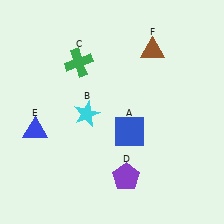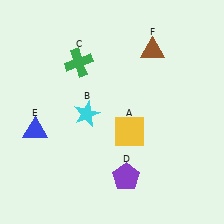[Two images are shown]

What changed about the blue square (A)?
In Image 1, A is blue. In Image 2, it changed to yellow.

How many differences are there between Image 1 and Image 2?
There is 1 difference between the two images.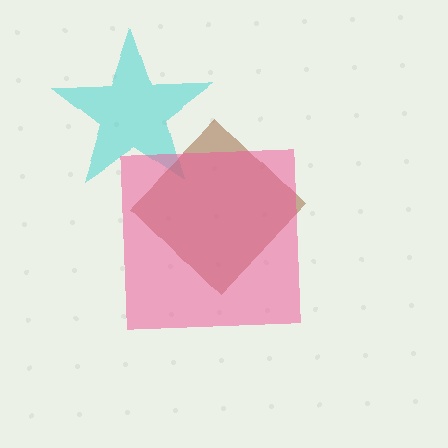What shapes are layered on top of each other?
The layered shapes are: a cyan star, a brown diamond, a pink square.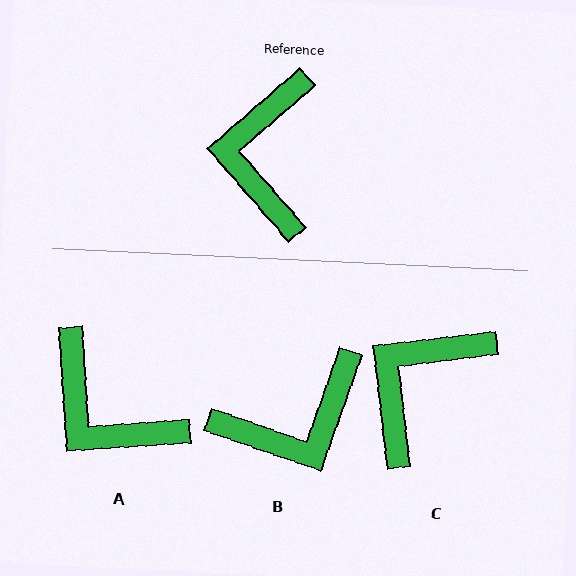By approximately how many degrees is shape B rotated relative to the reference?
Approximately 120 degrees counter-clockwise.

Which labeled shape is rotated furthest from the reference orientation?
B, about 120 degrees away.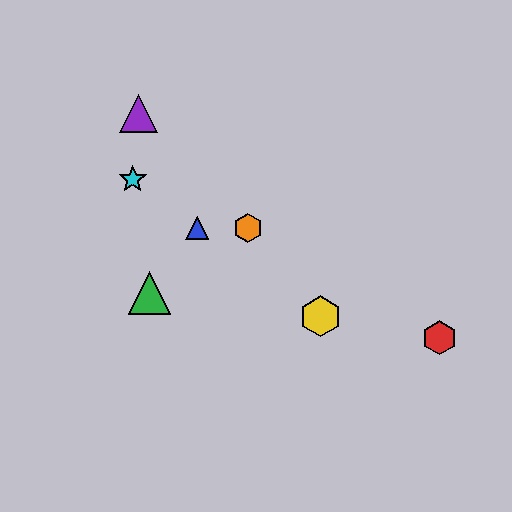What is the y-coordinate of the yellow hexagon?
The yellow hexagon is at y≈316.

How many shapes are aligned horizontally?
2 shapes (the blue triangle, the orange hexagon) are aligned horizontally.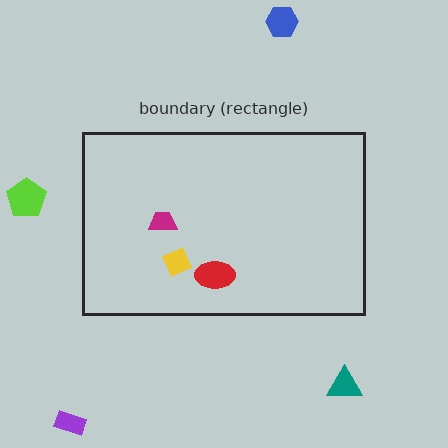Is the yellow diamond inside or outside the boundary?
Inside.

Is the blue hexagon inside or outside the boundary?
Outside.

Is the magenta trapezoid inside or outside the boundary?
Inside.